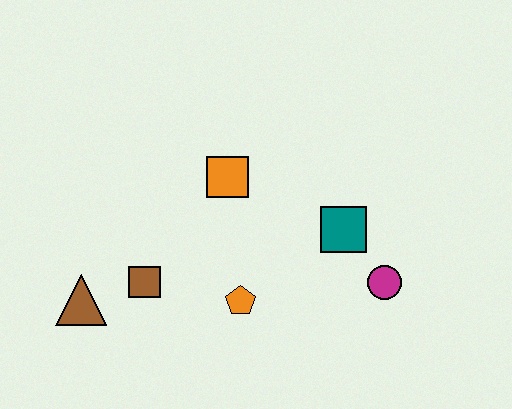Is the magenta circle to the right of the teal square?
Yes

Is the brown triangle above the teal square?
No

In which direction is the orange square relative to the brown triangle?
The orange square is to the right of the brown triangle.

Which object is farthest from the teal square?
The brown triangle is farthest from the teal square.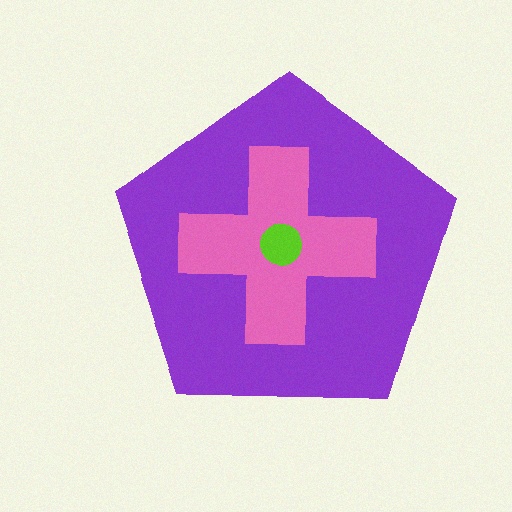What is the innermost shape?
The lime circle.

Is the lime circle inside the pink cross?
Yes.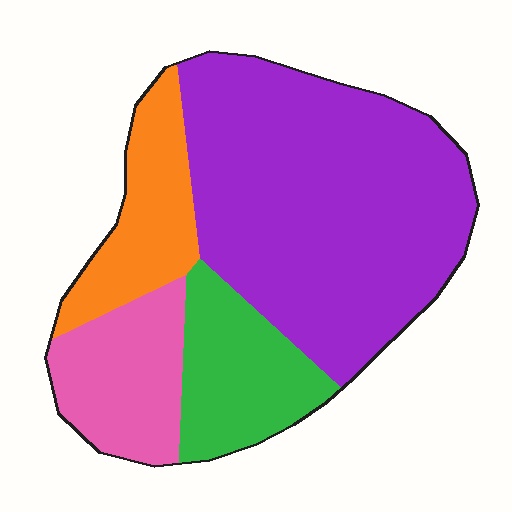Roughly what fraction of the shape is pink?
Pink takes up about one sixth (1/6) of the shape.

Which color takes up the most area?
Purple, at roughly 55%.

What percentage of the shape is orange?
Orange takes up less than a sixth of the shape.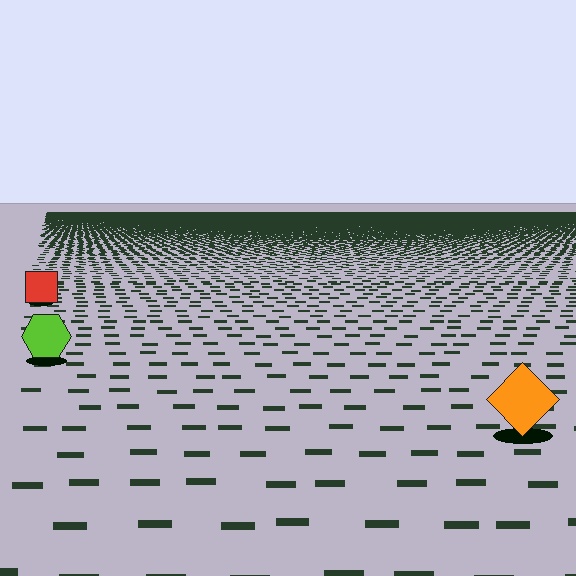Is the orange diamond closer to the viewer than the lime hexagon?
Yes. The orange diamond is closer — you can tell from the texture gradient: the ground texture is coarser near it.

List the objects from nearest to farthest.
From nearest to farthest: the orange diamond, the lime hexagon, the red square.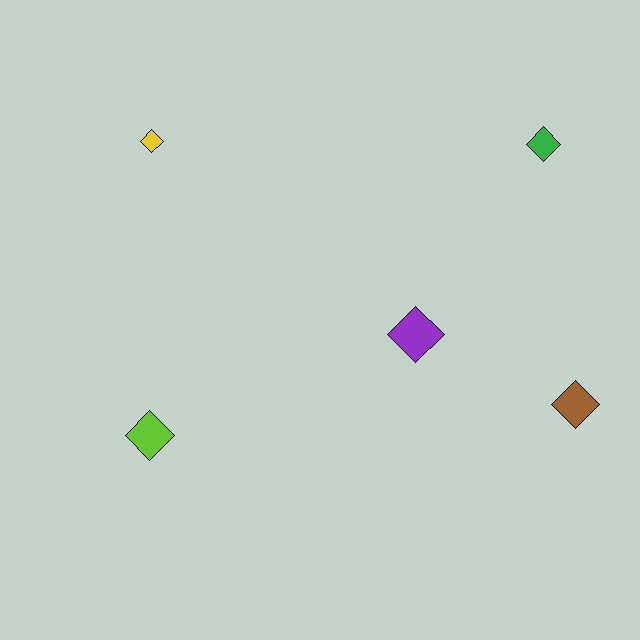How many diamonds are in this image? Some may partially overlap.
There are 5 diamonds.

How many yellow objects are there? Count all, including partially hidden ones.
There is 1 yellow object.